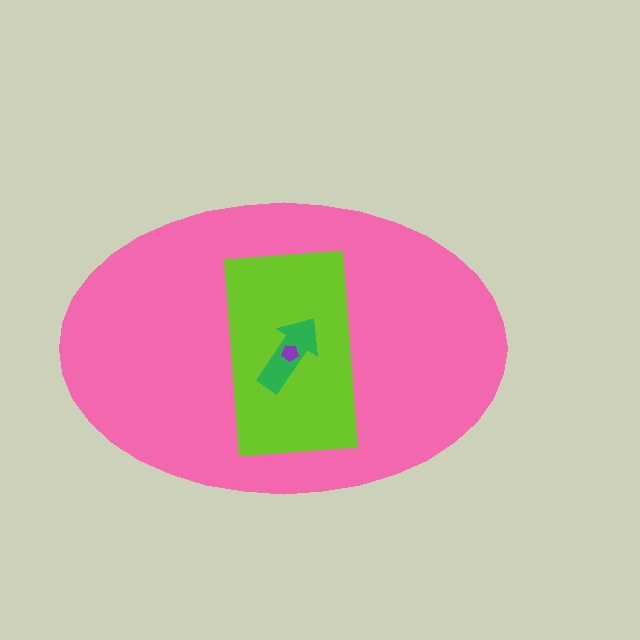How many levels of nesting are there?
4.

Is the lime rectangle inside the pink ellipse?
Yes.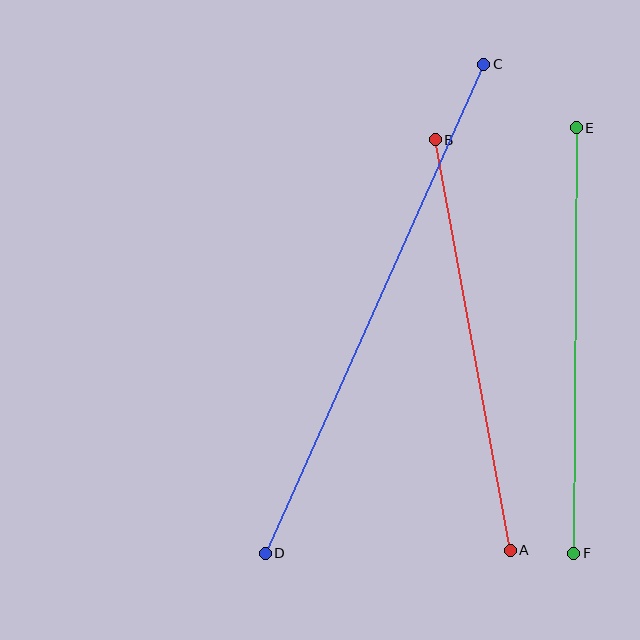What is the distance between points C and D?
The distance is approximately 536 pixels.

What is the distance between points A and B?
The distance is approximately 417 pixels.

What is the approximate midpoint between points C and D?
The midpoint is at approximately (375, 309) pixels.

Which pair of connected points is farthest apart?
Points C and D are farthest apart.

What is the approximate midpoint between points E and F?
The midpoint is at approximately (575, 341) pixels.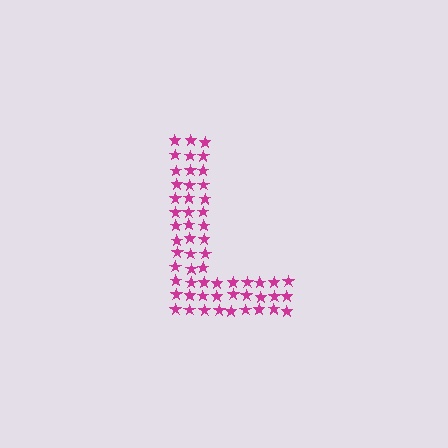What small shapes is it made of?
It is made of small stars.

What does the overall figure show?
The overall figure shows the letter L.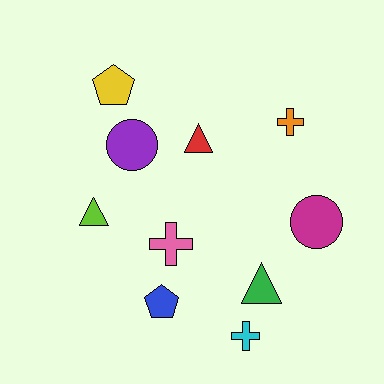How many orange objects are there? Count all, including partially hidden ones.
There is 1 orange object.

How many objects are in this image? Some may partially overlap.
There are 10 objects.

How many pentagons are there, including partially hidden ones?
There are 2 pentagons.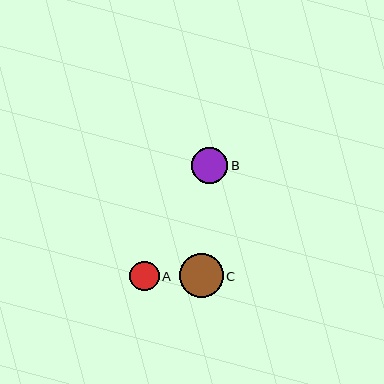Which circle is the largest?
Circle C is the largest with a size of approximately 44 pixels.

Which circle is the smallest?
Circle A is the smallest with a size of approximately 29 pixels.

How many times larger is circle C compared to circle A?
Circle C is approximately 1.5 times the size of circle A.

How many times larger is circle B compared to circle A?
Circle B is approximately 1.2 times the size of circle A.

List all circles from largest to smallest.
From largest to smallest: C, B, A.